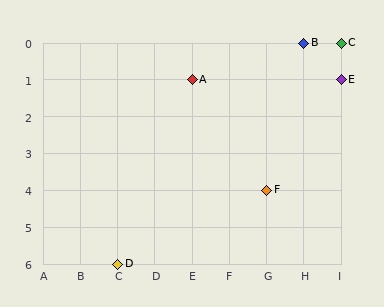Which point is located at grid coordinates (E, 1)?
Point A is at (E, 1).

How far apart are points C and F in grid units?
Points C and F are 2 columns and 4 rows apart (about 4.5 grid units diagonally).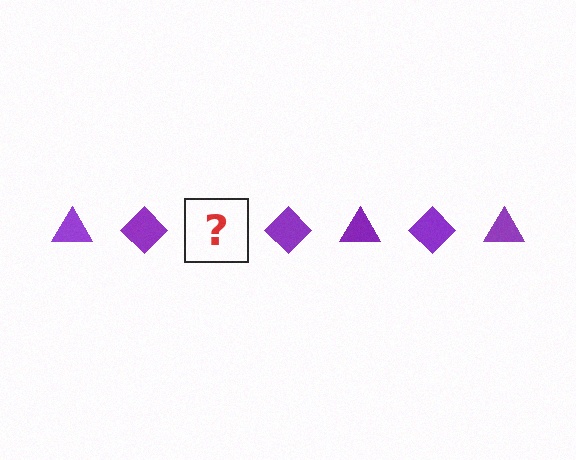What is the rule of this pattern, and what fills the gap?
The rule is that the pattern cycles through triangle, diamond shapes in purple. The gap should be filled with a purple triangle.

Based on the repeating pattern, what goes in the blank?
The blank should be a purple triangle.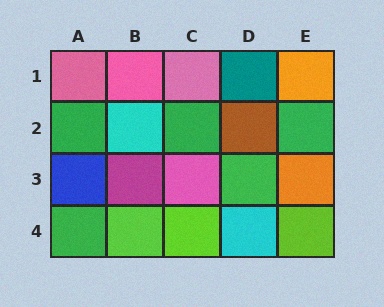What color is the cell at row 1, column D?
Teal.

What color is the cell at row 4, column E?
Lime.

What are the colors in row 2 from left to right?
Green, cyan, green, brown, green.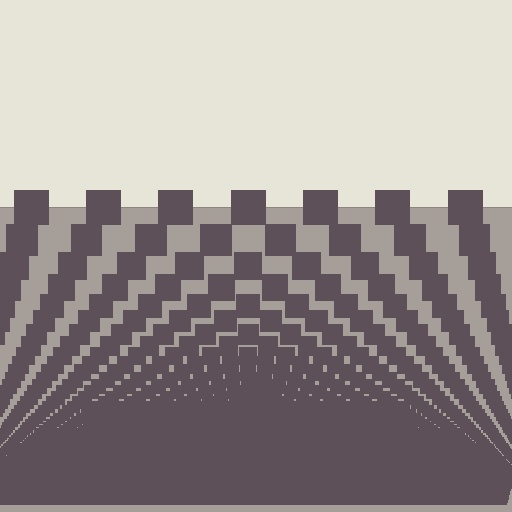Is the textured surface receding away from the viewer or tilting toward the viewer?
The surface appears to tilt toward the viewer. Texture elements get larger and sparser toward the top.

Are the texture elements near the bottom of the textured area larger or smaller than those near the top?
Smaller. The gradient is inverted — elements near the bottom are smaller and denser.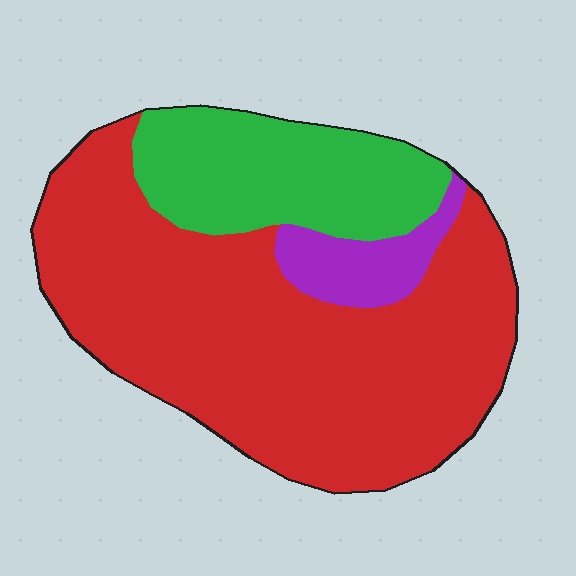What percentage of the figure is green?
Green covers about 25% of the figure.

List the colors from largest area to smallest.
From largest to smallest: red, green, purple.